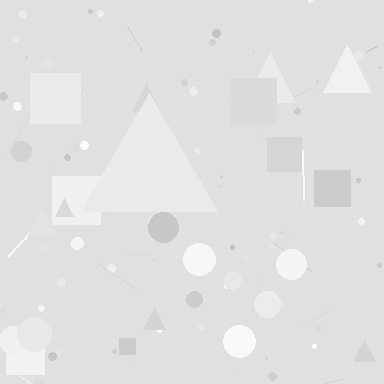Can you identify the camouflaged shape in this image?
The camouflaged shape is a triangle.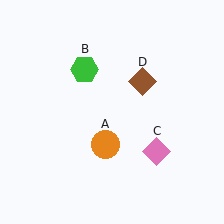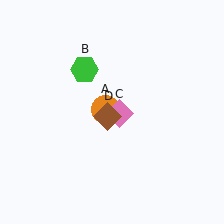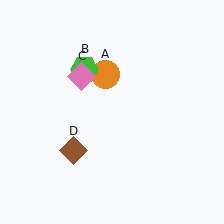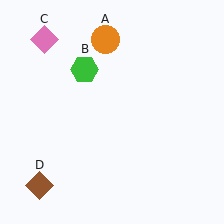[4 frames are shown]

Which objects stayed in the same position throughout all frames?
Green hexagon (object B) remained stationary.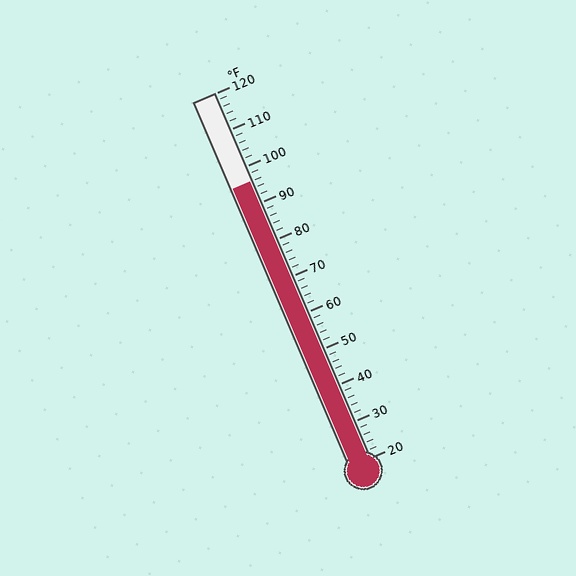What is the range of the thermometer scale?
The thermometer scale ranges from 20°F to 120°F.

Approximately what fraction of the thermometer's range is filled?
The thermometer is filled to approximately 75% of its range.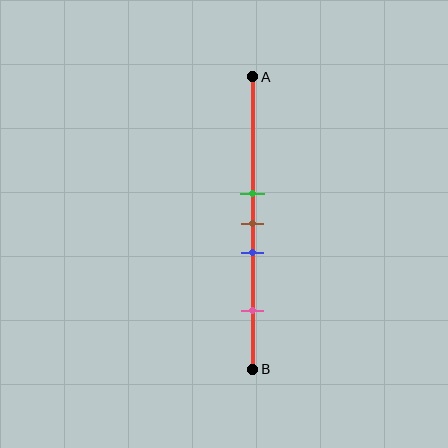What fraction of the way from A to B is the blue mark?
The blue mark is approximately 60% (0.6) of the way from A to B.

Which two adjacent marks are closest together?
The green and brown marks are the closest adjacent pair.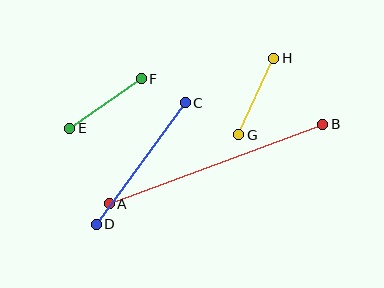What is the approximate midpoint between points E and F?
The midpoint is at approximately (106, 104) pixels.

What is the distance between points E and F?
The distance is approximately 87 pixels.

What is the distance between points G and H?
The distance is approximately 84 pixels.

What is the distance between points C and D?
The distance is approximately 150 pixels.